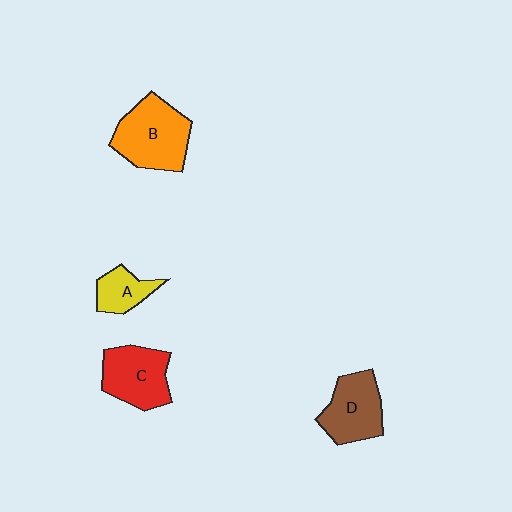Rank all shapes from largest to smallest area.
From largest to smallest: B (orange), C (red), D (brown), A (yellow).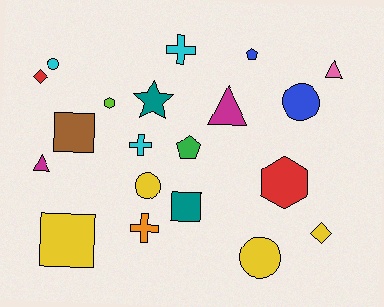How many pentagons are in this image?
There are 2 pentagons.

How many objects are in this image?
There are 20 objects.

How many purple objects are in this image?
There are no purple objects.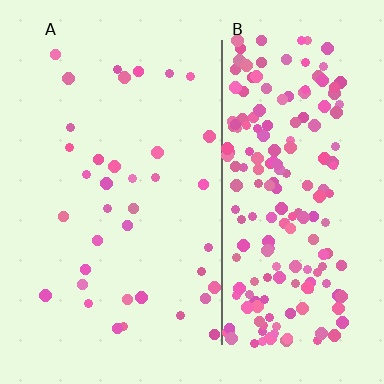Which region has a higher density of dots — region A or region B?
B (the right).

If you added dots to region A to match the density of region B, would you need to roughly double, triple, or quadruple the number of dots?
Approximately quadruple.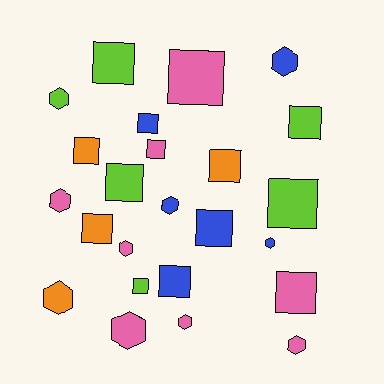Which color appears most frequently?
Pink, with 8 objects.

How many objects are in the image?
There are 24 objects.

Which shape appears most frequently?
Square, with 14 objects.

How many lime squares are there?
There are 5 lime squares.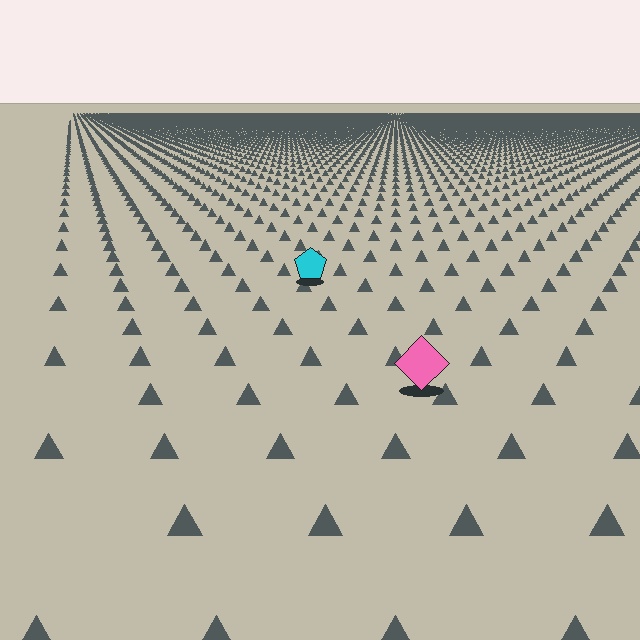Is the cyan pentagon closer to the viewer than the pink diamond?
No. The pink diamond is closer — you can tell from the texture gradient: the ground texture is coarser near it.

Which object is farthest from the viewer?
The cyan pentagon is farthest from the viewer. It appears smaller and the ground texture around it is denser.